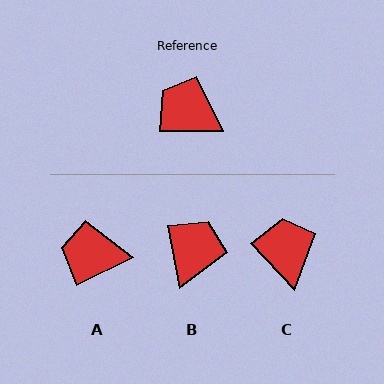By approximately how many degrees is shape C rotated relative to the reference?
Approximately 47 degrees clockwise.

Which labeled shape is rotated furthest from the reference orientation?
B, about 79 degrees away.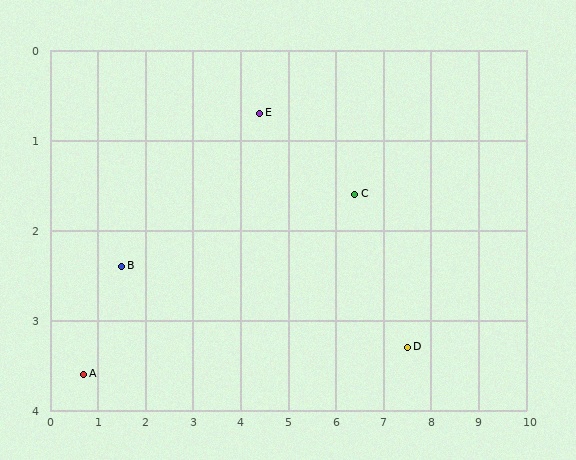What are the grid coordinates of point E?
Point E is at approximately (4.4, 0.7).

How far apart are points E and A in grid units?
Points E and A are about 4.7 grid units apart.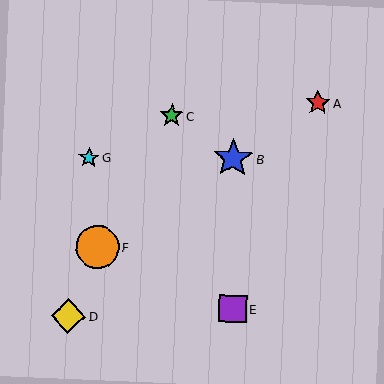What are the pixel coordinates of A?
Object A is at (318, 103).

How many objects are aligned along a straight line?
3 objects (A, B, F) are aligned along a straight line.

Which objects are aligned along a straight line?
Objects A, B, F are aligned along a straight line.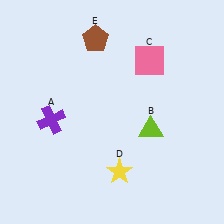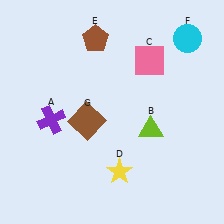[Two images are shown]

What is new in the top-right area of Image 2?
A cyan circle (F) was added in the top-right area of Image 2.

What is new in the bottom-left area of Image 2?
A brown square (G) was added in the bottom-left area of Image 2.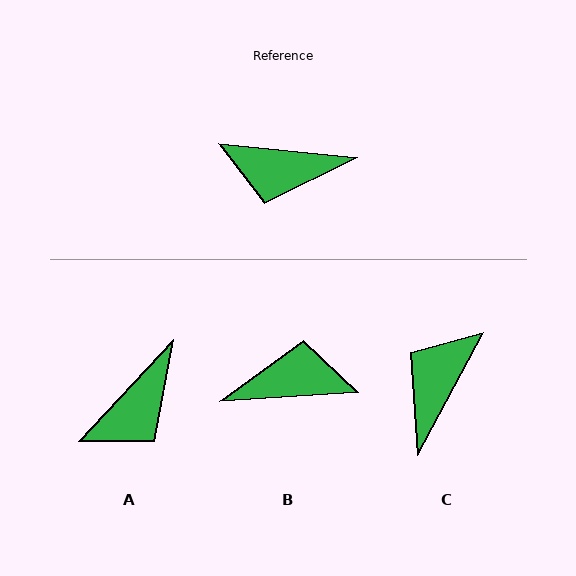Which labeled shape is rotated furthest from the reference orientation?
B, about 171 degrees away.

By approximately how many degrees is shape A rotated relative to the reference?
Approximately 53 degrees counter-clockwise.